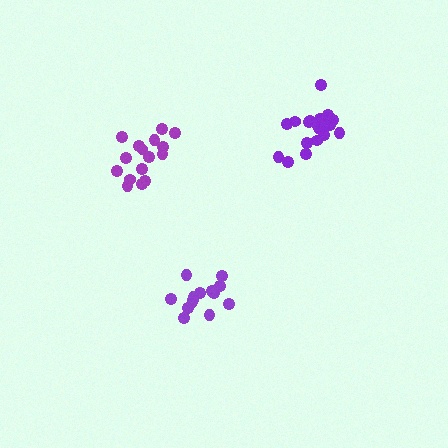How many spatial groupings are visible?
There are 3 spatial groupings.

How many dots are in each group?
Group 1: 14 dots, Group 2: 19 dots, Group 3: 16 dots (49 total).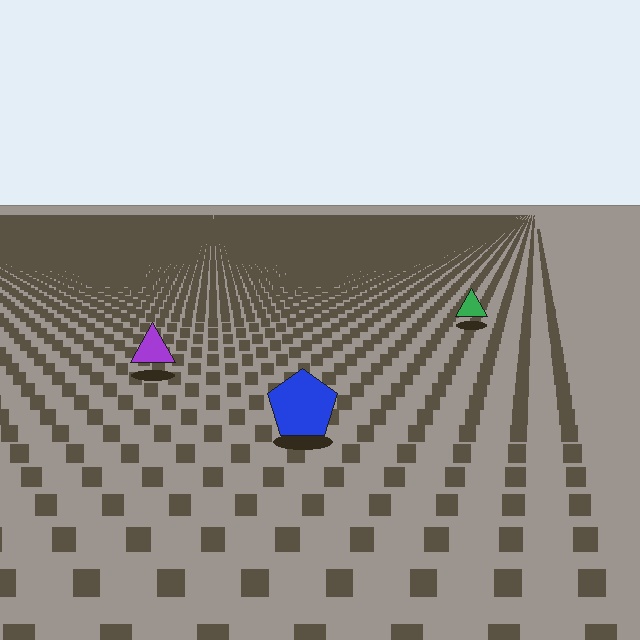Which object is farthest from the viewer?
The green triangle is farthest from the viewer. It appears smaller and the ground texture around it is denser.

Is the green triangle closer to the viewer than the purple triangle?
No. The purple triangle is closer — you can tell from the texture gradient: the ground texture is coarser near it.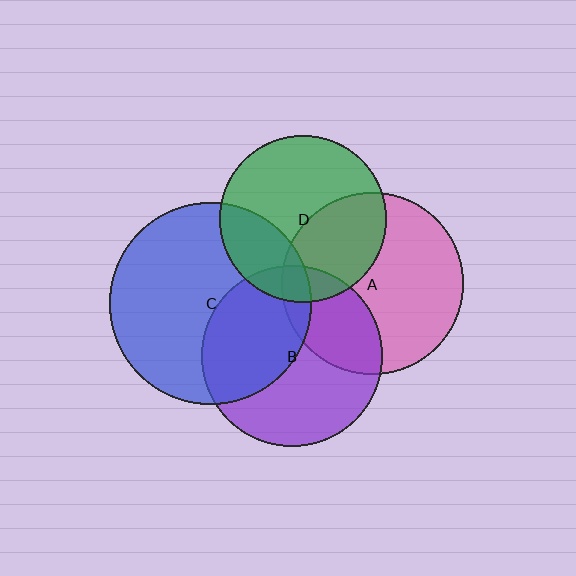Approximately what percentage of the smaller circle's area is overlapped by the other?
Approximately 30%.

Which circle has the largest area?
Circle C (blue).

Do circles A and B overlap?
Yes.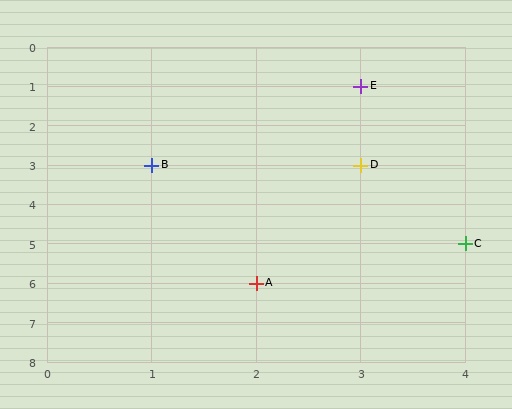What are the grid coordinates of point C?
Point C is at grid coordinates (4, 5).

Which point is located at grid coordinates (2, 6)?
Point A is at (2, 6).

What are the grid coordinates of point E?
Point E is at grid coordinates (3, 1).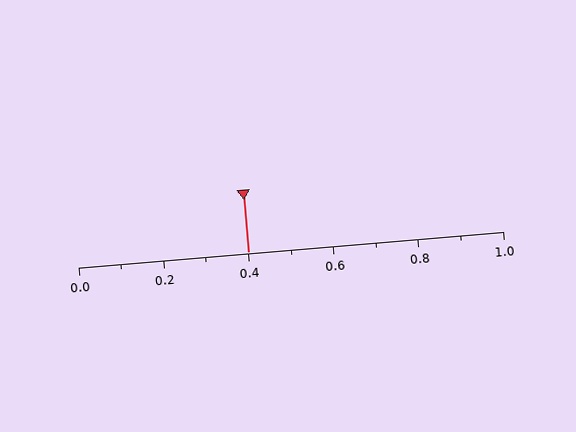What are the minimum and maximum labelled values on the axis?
The axis runs from 0.0 to 1.0.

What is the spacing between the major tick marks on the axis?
The major ticks are spaced 0.2 apart.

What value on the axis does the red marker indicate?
The marker indicates approximately 0.4.